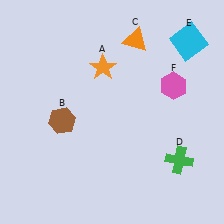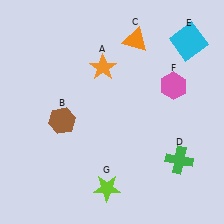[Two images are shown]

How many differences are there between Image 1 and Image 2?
There is 1 difference between the two images.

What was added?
A lime star (G) was added in Image 2.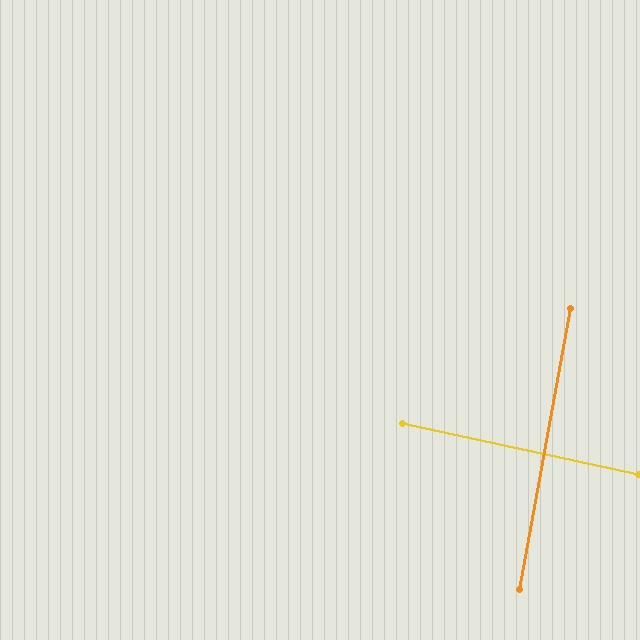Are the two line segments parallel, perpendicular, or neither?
Perpendicular — they meet at approximately 88°.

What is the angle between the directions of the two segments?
Approximately 88 degrees.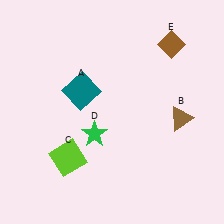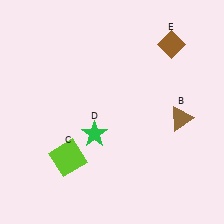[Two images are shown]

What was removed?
The teal square (A) was removed in Image 2.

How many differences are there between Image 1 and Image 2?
There is 1 difference between the two images.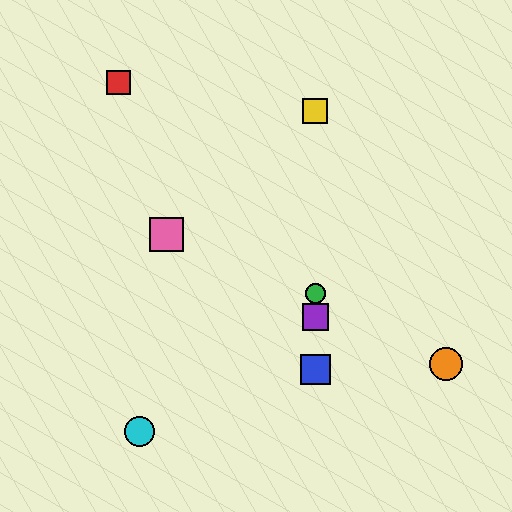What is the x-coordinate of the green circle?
The green circle is at x≈315.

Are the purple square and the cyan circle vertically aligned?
No, the purple square is at x≈315 and the cyan circle is at x≈140.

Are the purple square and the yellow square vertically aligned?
Yes, both are at x≈315.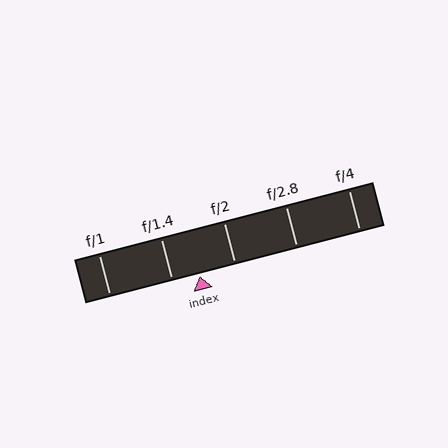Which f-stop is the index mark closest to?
The index mark is closest to f/1.4.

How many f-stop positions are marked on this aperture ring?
There are 5 f-stop positions marked.